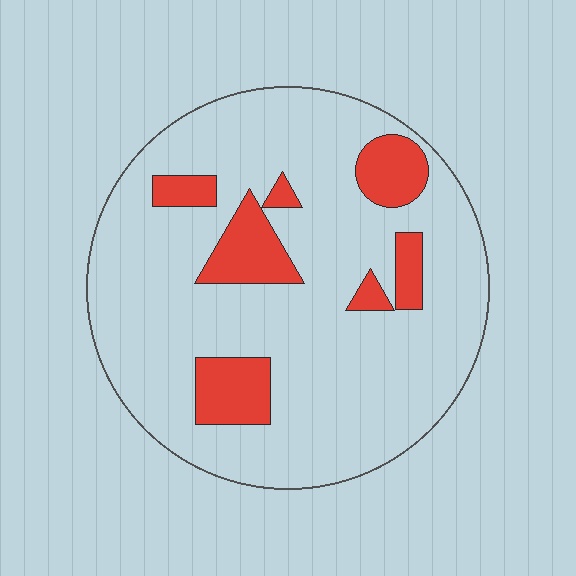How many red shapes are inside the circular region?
7.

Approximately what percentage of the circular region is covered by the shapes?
Approximately 15%.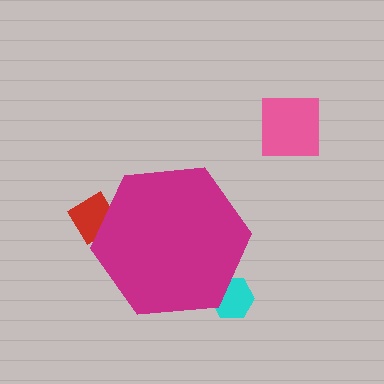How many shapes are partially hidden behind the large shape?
2 shapes are partially hidden.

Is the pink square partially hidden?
No, the pink square is fully visible.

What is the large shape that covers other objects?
A magenta hexagon.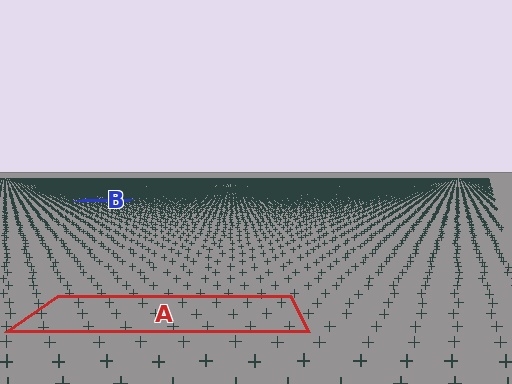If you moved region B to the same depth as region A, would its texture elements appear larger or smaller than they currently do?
They would appear larger. At a closer depth, the same texture elements are projected at a bigger on-screen size.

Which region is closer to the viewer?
Region A is closer. The texture elements there are larger and more spread out.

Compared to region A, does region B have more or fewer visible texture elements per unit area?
Region B has more texture elements per unit area — they are packed more densely because it is farther away.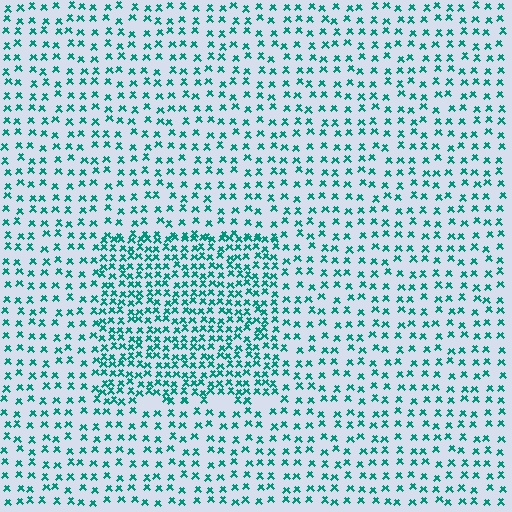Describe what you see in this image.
The image contains small teal elements arranged at two different densities. A rectangle-shaped region is visible where the elements are more densely packed than the surrounding area.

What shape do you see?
I see a rectangle.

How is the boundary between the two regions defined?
The boundary is defined by a change in element density (approximately 2.0x ratio). All elements are the same color, size, and shape.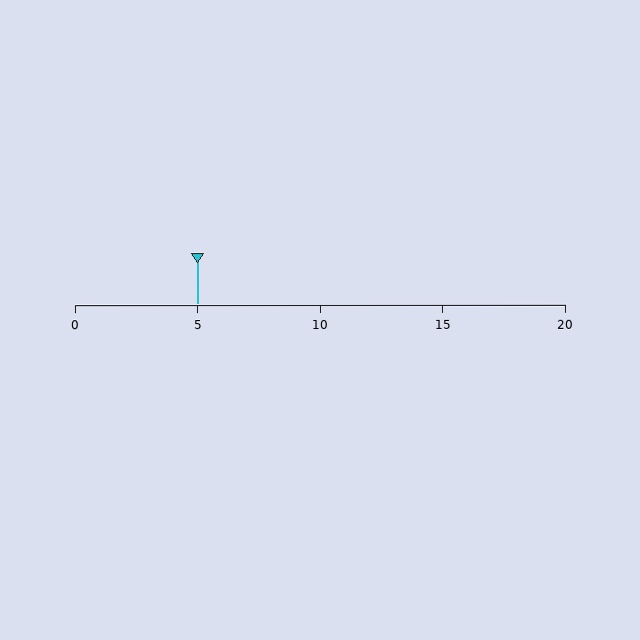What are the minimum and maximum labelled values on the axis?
The axis runs from 0 to 20.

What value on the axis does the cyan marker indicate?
The marker indicates approximately 5.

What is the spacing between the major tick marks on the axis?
The major ticks are spaced 5 apart.